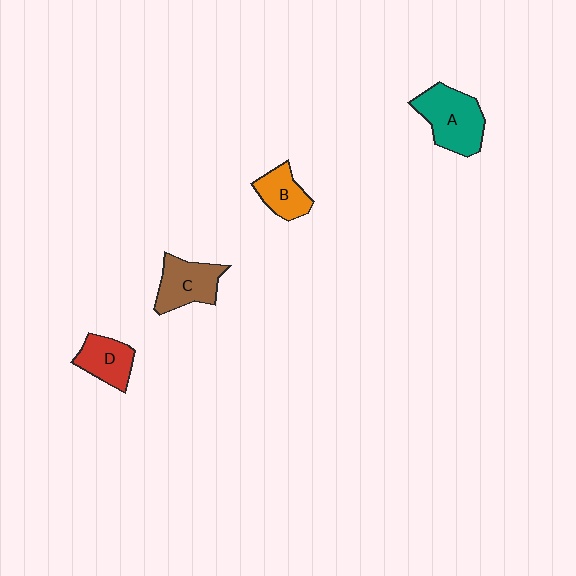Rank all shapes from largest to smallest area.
From largest to smallest: A (teal), C (brown), D (red), B (orange).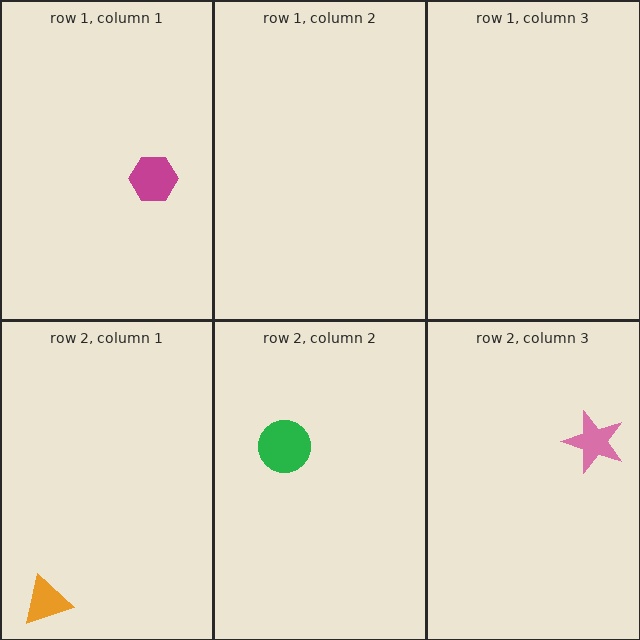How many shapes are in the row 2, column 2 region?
1.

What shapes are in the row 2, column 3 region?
The pink star.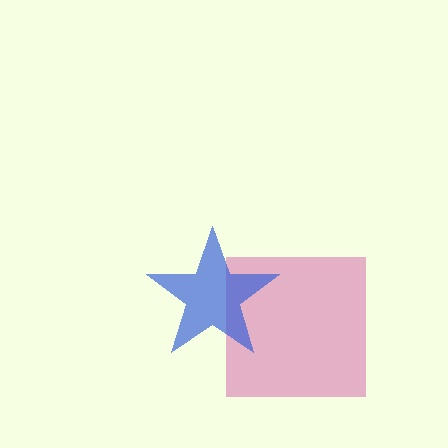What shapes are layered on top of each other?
The layered shapes are: a magenta square, a blue star.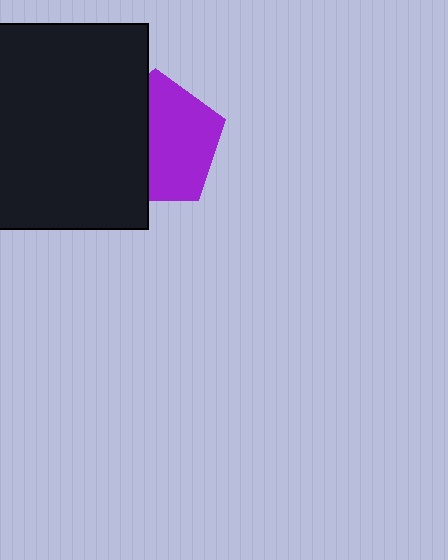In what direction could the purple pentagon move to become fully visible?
The purple pentagon could move right. That would shift it out from behind the black square entirely.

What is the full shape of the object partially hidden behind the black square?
The partially hidden object is a purple pentagon.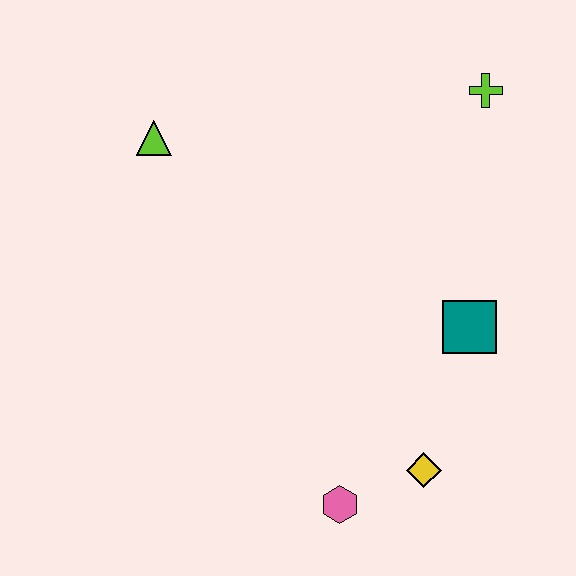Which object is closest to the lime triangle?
The lime cross is closest to the lime triangle.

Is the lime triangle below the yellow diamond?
No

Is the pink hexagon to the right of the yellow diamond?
No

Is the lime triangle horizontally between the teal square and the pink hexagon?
No